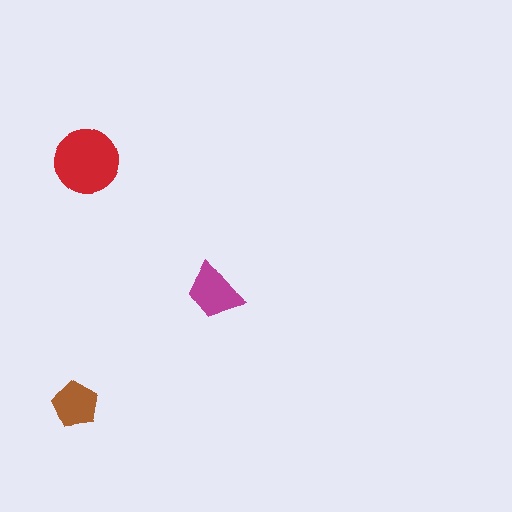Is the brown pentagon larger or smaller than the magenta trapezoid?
Smaller.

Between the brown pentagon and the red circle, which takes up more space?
The red circle.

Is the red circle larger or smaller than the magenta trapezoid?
Larger.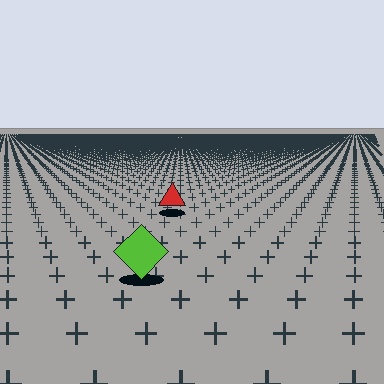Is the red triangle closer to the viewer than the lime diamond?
No. The lime diamond is closer — you can tell from the texture gradient: the ground texture is coarser near it.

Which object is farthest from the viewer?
The red triangle is farthest from the viewer. It appears smaller and the ground texture around it is denser.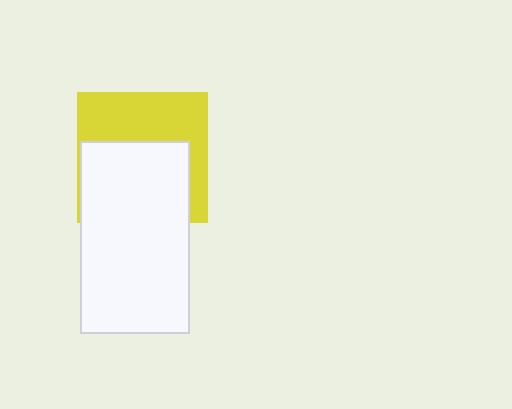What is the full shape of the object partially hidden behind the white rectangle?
The partially hidden object is a yellow square.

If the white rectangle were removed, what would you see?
You would see the complete yellow square.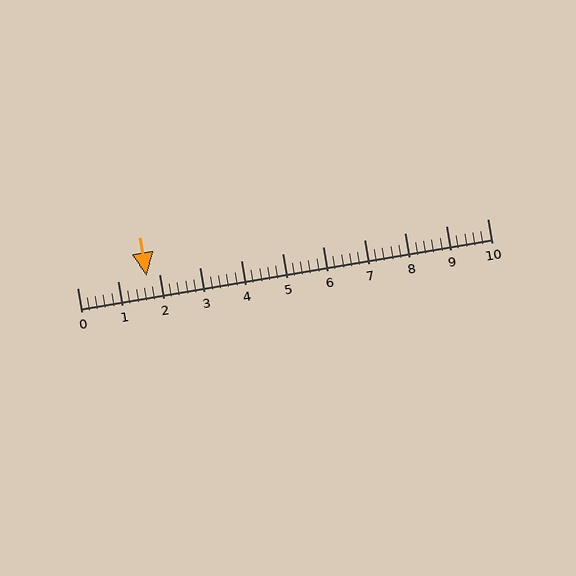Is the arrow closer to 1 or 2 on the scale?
The arrow is closer to 2.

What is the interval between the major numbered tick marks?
The major tick marks are spaced 1 units apart.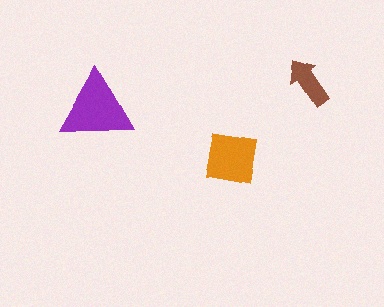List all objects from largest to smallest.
The purple triangle, the orange square, the brown arrow.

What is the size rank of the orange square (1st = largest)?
2nd.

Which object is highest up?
The brown arrow is topmost.